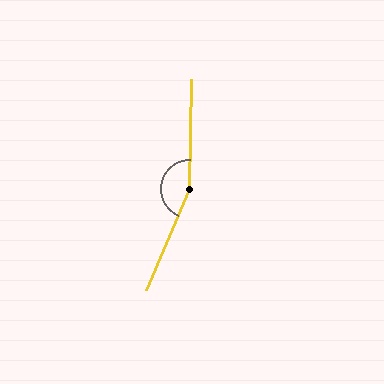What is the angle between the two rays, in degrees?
Approximately 158 degrees.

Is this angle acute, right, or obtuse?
It is obtuse.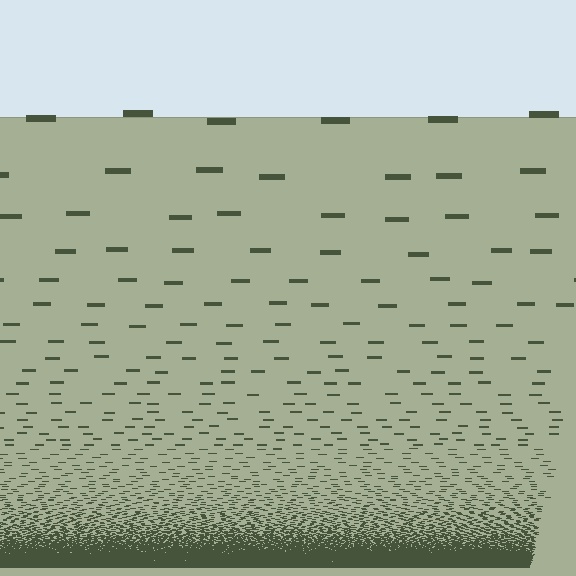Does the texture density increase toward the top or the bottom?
Density increases toward the bottom.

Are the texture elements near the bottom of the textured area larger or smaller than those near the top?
Smaller. The gradient is inverted — elements near the bottom are smaller and denser.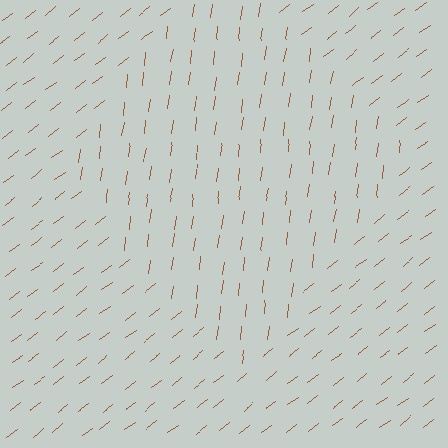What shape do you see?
I see a diamond.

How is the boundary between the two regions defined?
The boundary is defined purely by a change in line orientation (approximately 45 degrees difference). All lines are the same color and thickness.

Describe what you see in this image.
The image is filled with small brown line segments. A diamond region in the image has lines oriented differently from the surrounding lines, creating a visible texture boundary.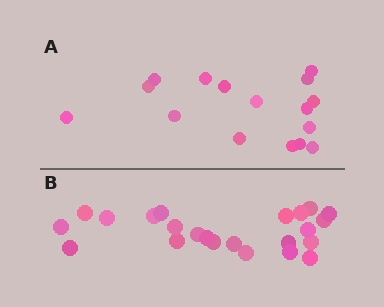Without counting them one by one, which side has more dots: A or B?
Region B (the bottom region) has more dots.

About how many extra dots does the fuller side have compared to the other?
Region B has roughly 8 or so more dots than region A.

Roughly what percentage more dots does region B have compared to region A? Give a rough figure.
About 45% more.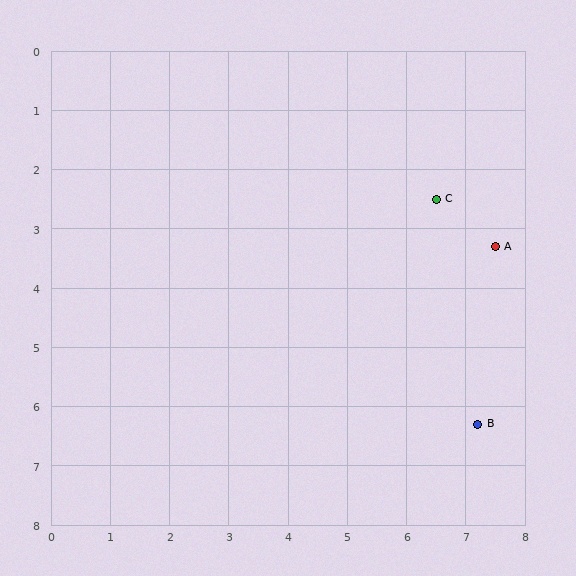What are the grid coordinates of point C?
Point C is at approximately (6.5, 2.5).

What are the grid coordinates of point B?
Point B is at approximately (7.2, 6.3).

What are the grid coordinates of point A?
Point A is at approximately (7.5, 3.3).